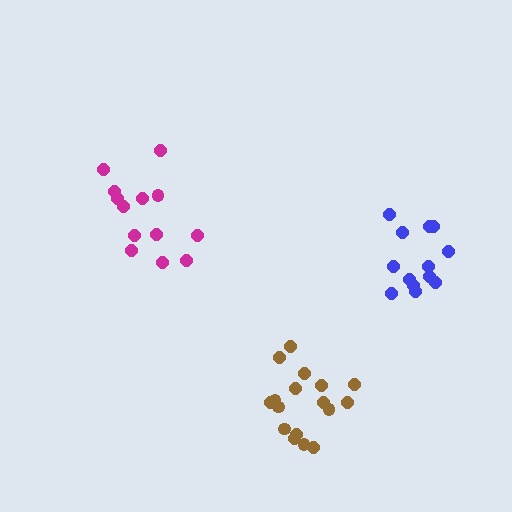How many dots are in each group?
Group 1: 17 dots, Group 2: 13 dots, Group 3: 13 dots (43 total).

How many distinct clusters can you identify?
There are 3 distinct clusters.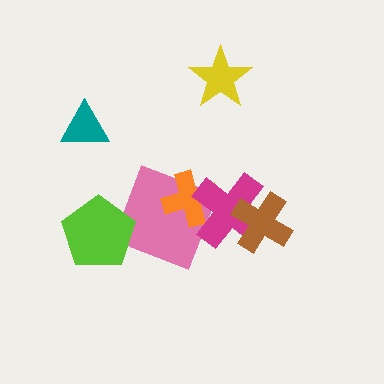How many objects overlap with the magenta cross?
3 objects overlap with the magenta cross.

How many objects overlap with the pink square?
3 objects overlap with the pink square.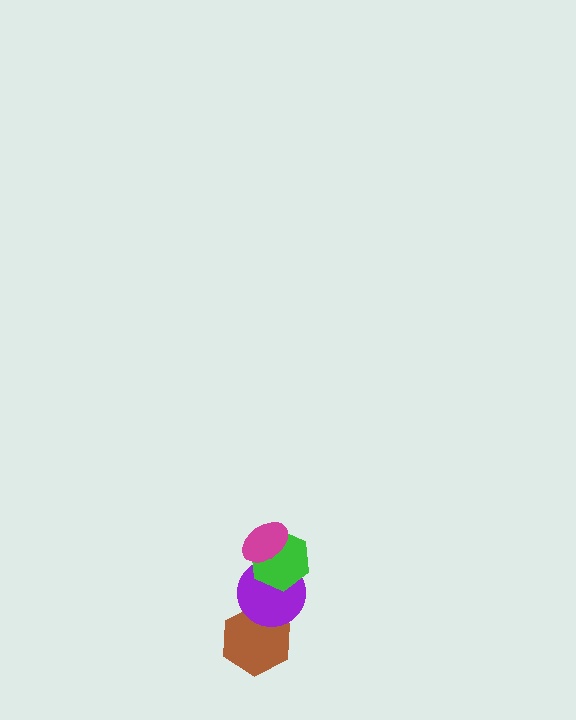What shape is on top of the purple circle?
The green hexagon is on top of the purple circle.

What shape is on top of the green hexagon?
The magenta ellipse is on top of the green hexagon.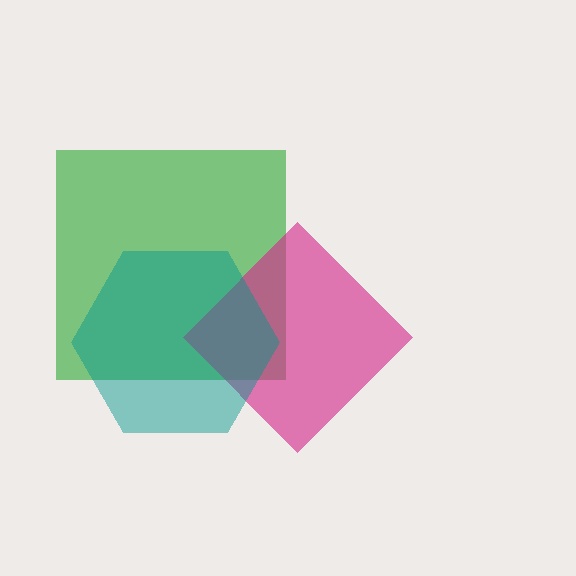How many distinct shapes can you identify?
There are 3 distinct shapes: a green square, a magenta diamond, a teal hexagon.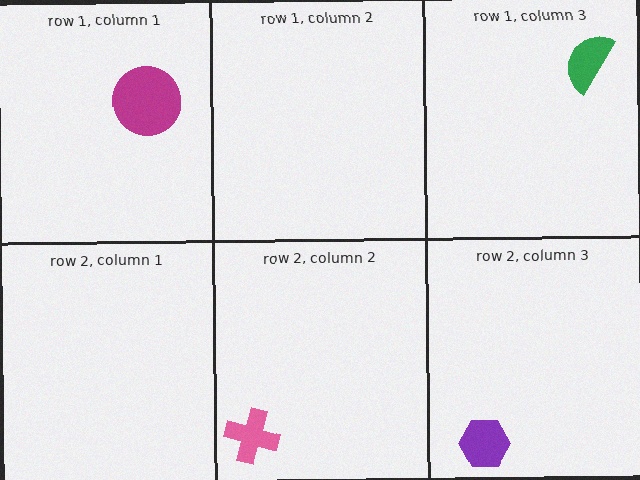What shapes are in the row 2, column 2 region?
The pink cross.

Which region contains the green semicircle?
The row 1, column 3 region.